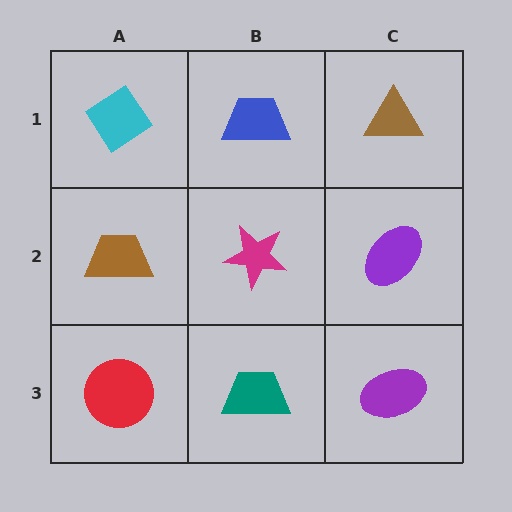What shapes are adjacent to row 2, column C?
A brown triangle (row 1, column C), a purple ellipse (row 3, column C), a magenta star (row 2, column B).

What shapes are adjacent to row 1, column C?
A purple ellipse (row 2, column C), a blue trapezoid (row 1, column B).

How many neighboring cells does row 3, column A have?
2.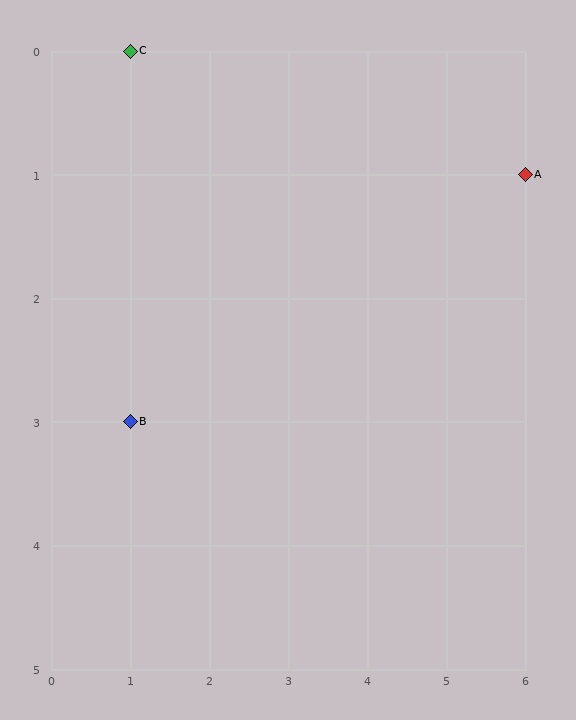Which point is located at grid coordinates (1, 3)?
Point B is at (1, 3).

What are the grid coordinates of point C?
Point C is at grid coordinates (1, 0).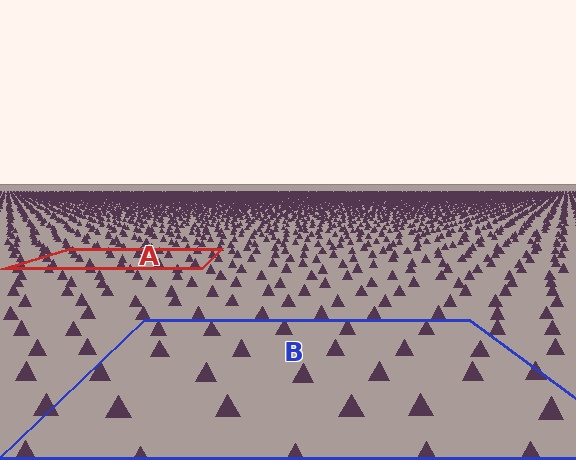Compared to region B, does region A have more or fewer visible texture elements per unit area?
Region A has more texture elements per unit area — they are packed more densely because it is farther away.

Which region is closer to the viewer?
Region B is closer. The texture elements there are larger and more spread out.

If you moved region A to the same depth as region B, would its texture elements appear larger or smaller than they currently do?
They would appear larger. At a closer depth, the same texture elements are projected at a bigger on-screen size.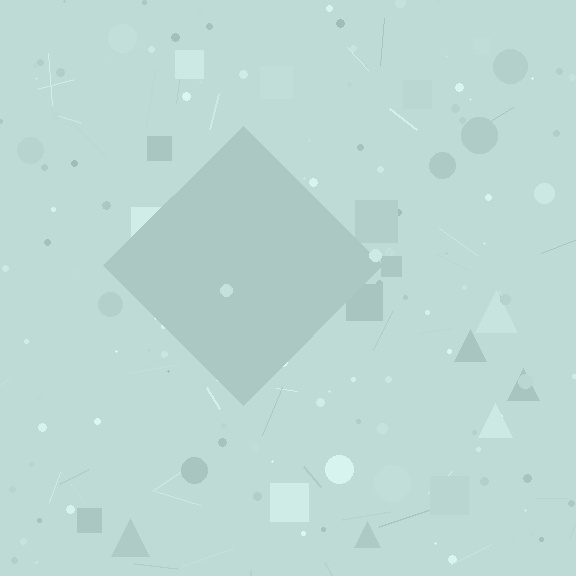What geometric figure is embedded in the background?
A diamond is embedded in the background.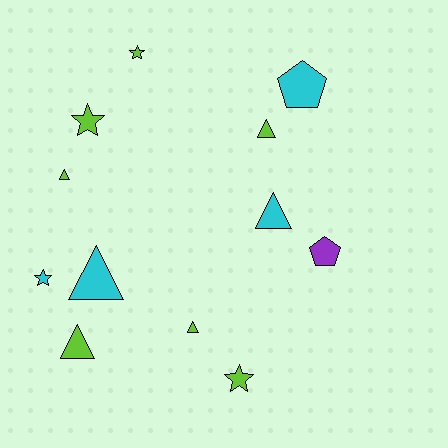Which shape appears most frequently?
Triangle, with 6 objects.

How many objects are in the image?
There are 12 objects.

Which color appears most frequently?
Lime, with 7 objects.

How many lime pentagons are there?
There are no lime pentagons.